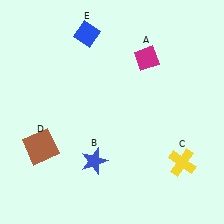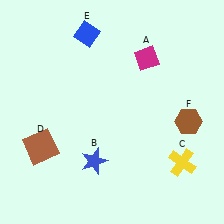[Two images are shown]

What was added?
A brown hexagon (F) was added in Image 2.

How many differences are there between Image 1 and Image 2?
There is 1 difference between the two images.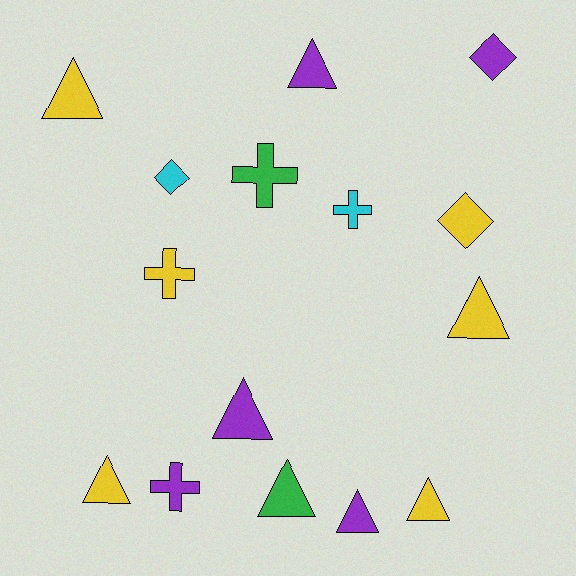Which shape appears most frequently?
Triangle, with 8 objects.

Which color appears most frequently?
Yellow, with 6 objects.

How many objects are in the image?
There are 15 objects.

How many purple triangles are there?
There are 3 purple triangles.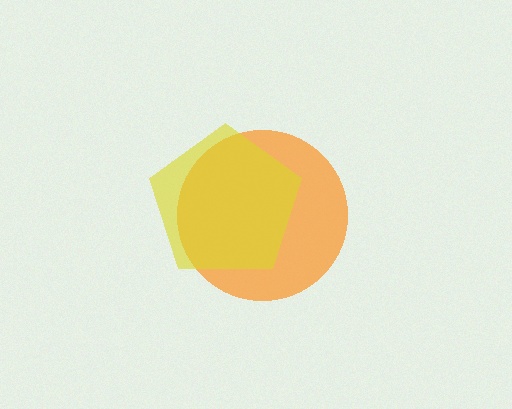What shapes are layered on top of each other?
The layered shapes are: an orange circle, a yellow pentagon.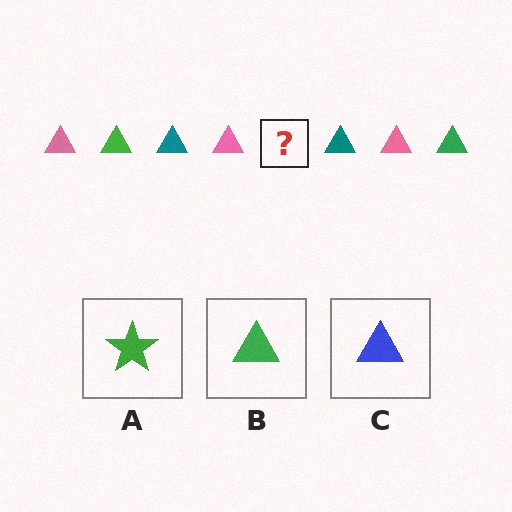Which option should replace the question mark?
Option B.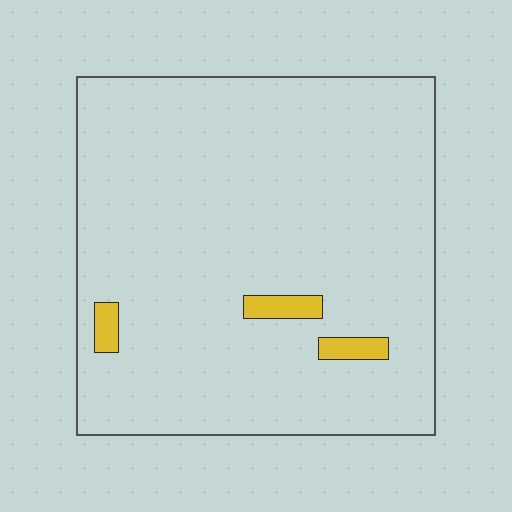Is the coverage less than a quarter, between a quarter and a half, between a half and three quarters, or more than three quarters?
Less than a quarter.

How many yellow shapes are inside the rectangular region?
3.